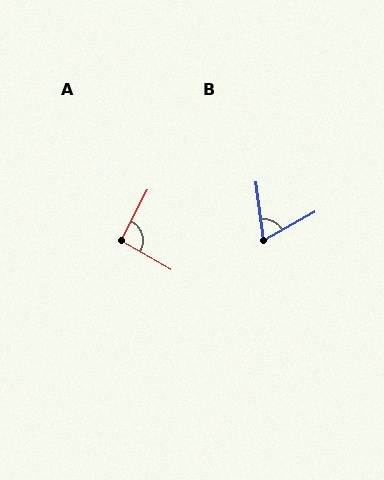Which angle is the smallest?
B, at approximately 68 degrees.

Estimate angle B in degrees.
Approximately 68 degrees.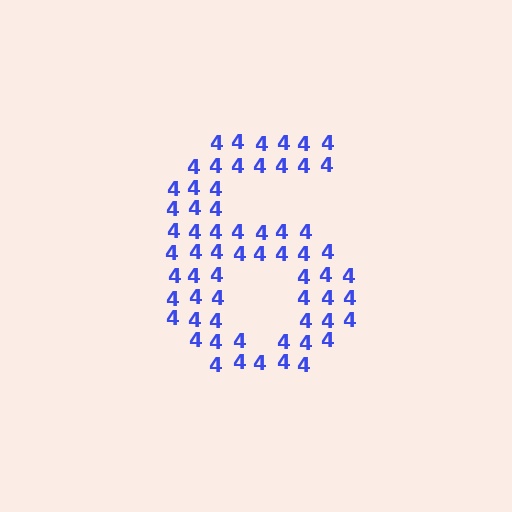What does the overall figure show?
The overall figure shows the digit 6.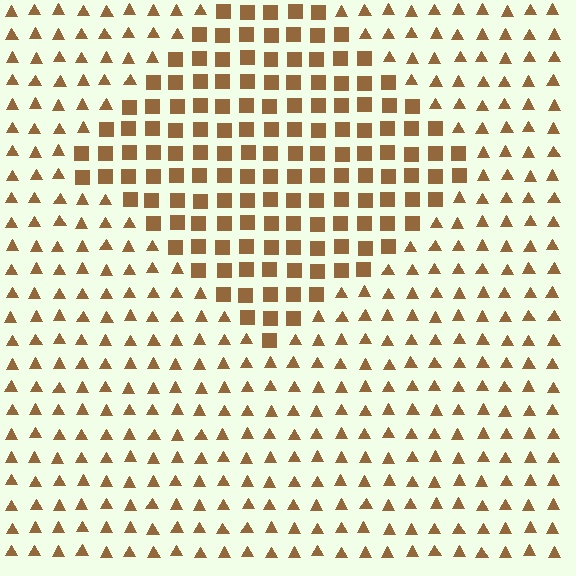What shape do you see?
I see a diamond.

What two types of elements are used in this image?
The image uses squares inside the diamond region and triangles outside it.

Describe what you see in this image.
The image is filled with small brown elements arranged in a uniform grid. A diamond-shaped region contains squares, while the surrounding area contains triangles. The boundary is defined purely by the change in element shape.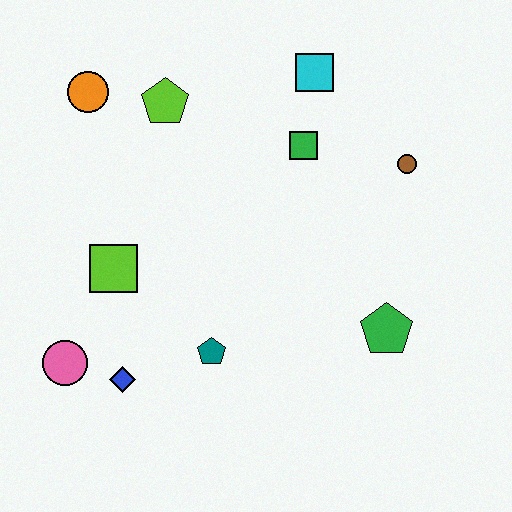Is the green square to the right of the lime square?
Yes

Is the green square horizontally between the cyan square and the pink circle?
Yes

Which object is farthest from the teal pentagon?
The cyan square is farthest from the teal pentagon.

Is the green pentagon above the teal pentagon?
Yes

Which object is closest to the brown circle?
The green square is closest to the brown circle.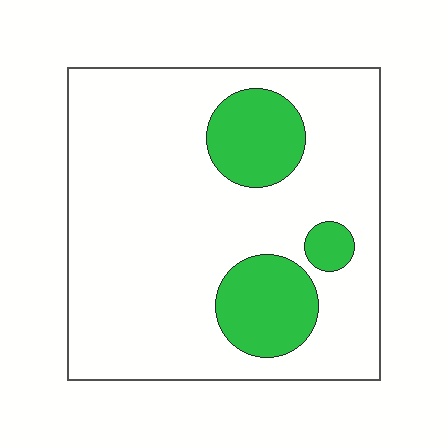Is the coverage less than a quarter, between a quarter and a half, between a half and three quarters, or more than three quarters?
Less than a quarter.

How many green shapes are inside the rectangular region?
3.